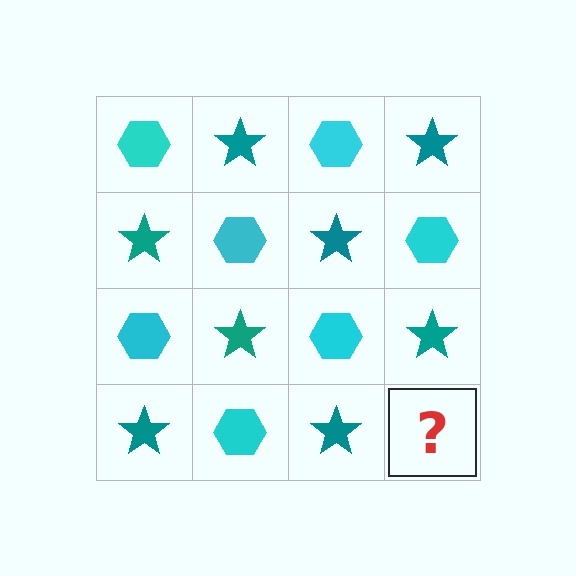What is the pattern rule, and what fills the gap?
The rule is that it alternates cyan hexagon and teal star in a checkerboard pattern. The gap should be filled with a cyan hexagon.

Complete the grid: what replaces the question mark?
The question mark should be replaced with a cyan hexagon.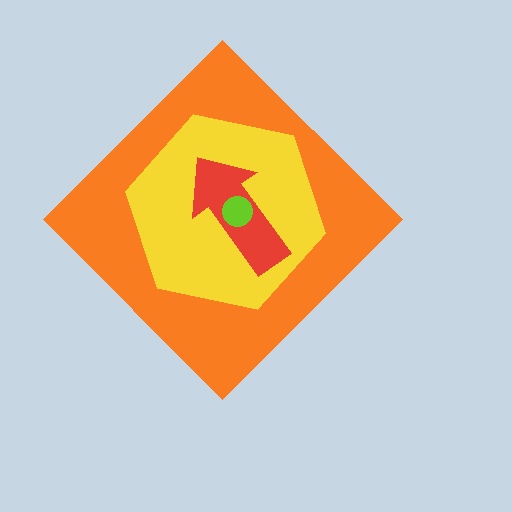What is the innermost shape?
The lime circle.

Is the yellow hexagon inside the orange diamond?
Yes.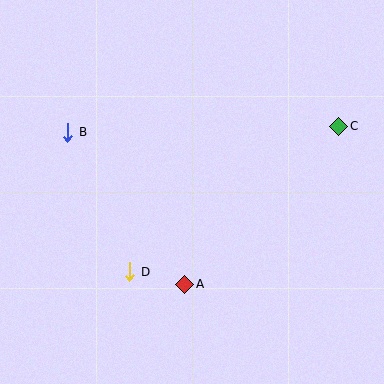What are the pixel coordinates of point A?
Point A is at (185, 284).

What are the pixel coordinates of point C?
Point C is at (339, 126).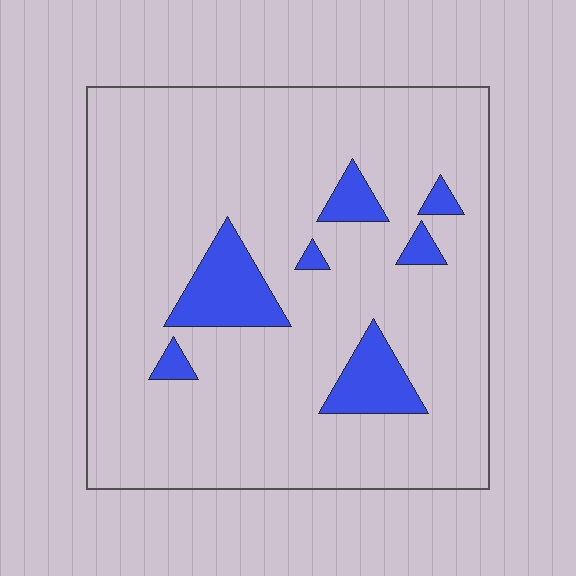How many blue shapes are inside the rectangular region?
7.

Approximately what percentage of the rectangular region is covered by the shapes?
Approximately 10%.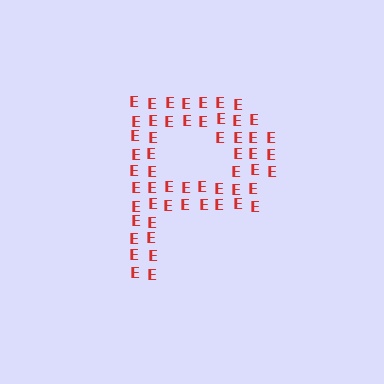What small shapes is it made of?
It is made of small letter E's.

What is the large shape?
The large shape is the letter P.